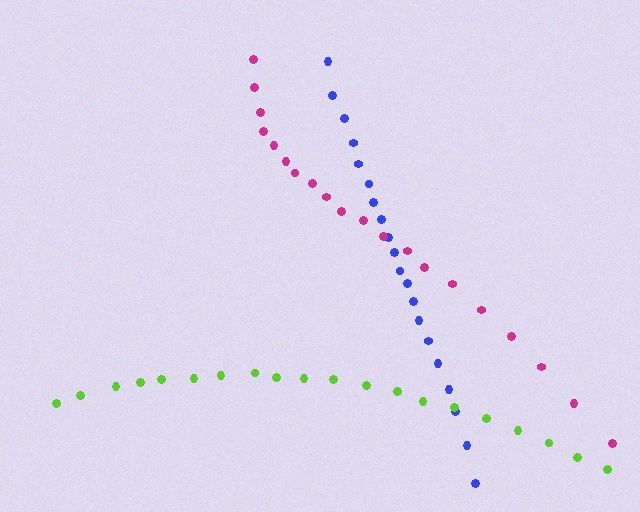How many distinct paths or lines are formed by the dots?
There are 3 distinct paths.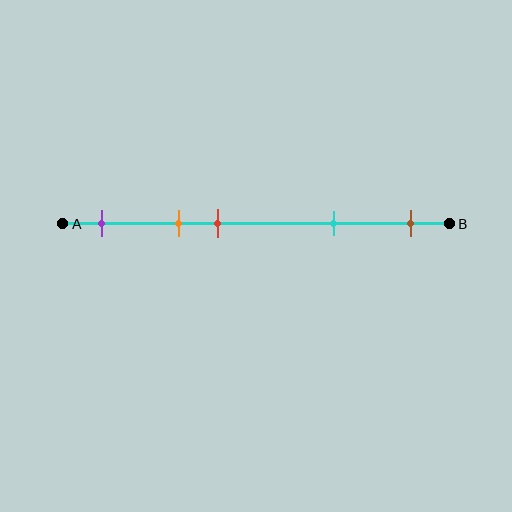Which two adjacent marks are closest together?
The orange and red marks are the closest adjacent pair.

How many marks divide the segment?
There are 5 marks dividing the segment.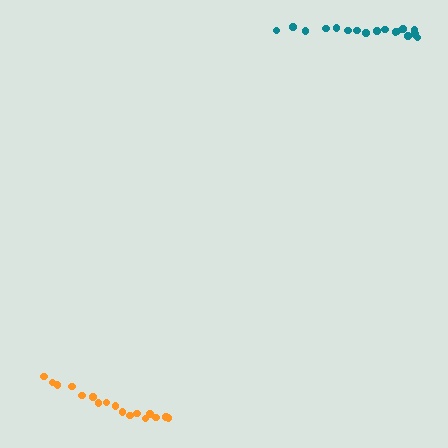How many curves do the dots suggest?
There are 2 distinct paths.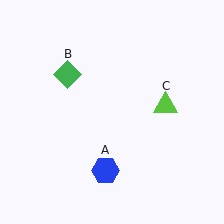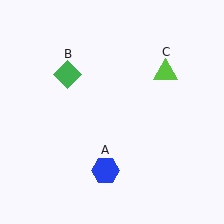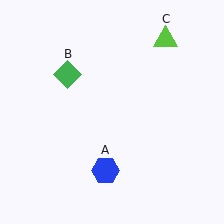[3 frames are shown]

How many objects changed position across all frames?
1 object changed position: lime triangle (object C).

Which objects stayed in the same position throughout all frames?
Blue hexagon (object A) and green diamond (object B) remained stationary.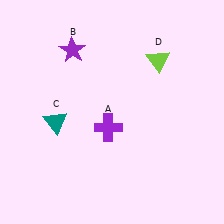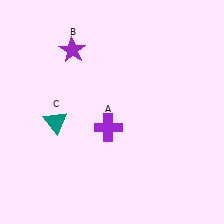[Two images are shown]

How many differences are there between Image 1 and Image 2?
There is 1 difference between the two images.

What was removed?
The lime triangle (D) was removed in Image 2.